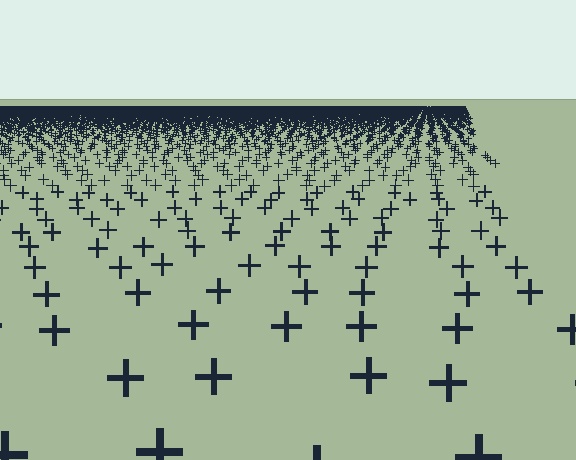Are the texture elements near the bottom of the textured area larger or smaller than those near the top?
Larger. Near the bottom, elements are closer to the viewer and appear at a bigger on-screen size.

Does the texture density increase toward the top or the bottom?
Density increases toward the top.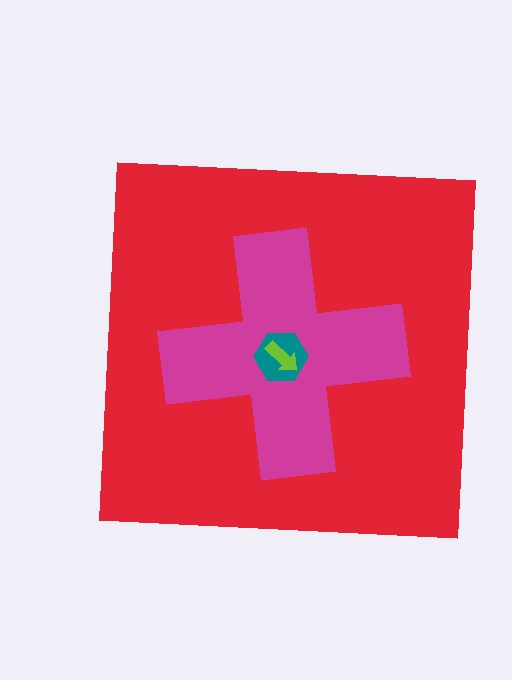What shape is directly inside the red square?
The magenta cross.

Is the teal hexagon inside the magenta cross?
Yes.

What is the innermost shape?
The lime arrow.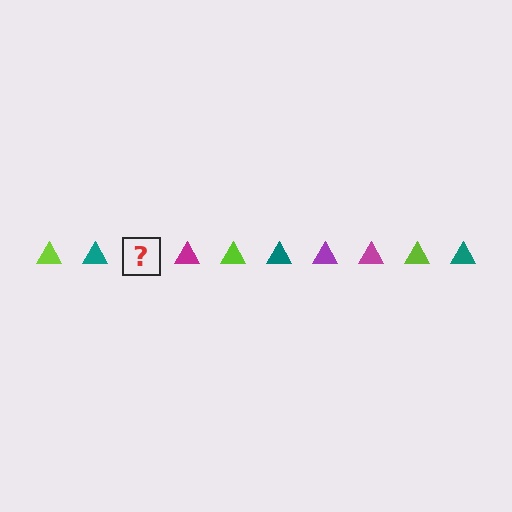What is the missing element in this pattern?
The missing element is a purple triangle.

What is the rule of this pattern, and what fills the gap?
The rule is that the pattern cycles through lime, teal, purple, magenta triangles. The gap should be filled with a purple triangle.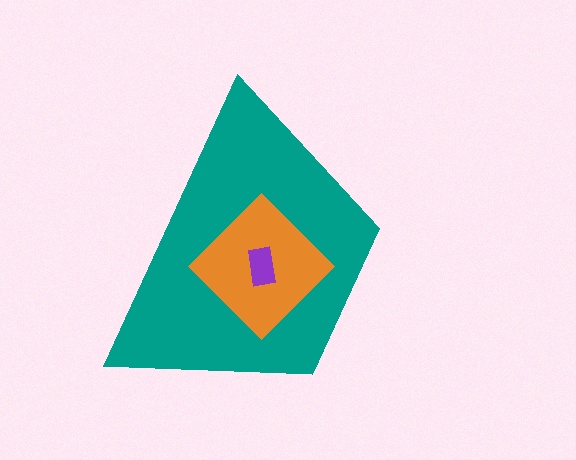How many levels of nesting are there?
3.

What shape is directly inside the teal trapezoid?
The orange diamond.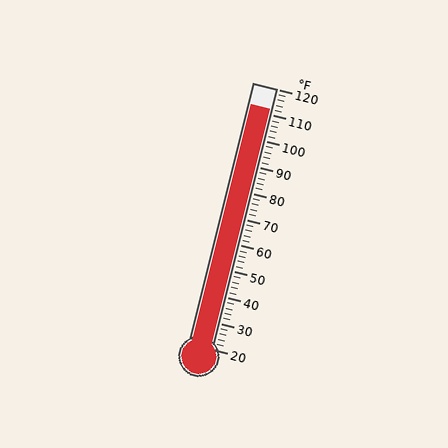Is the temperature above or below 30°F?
The temperature is above 30°F.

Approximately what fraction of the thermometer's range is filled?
The thermometer is filled to approximately 90% of its range.